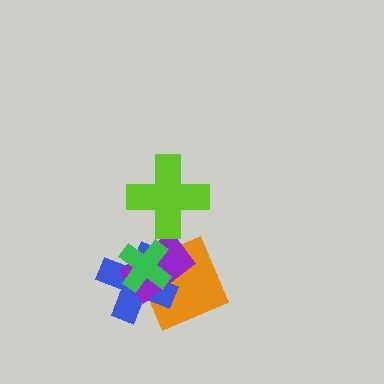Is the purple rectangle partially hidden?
Yes, it is partially covered by another shape.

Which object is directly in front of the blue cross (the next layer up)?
The purple rectangle is directly in front of the blue cross.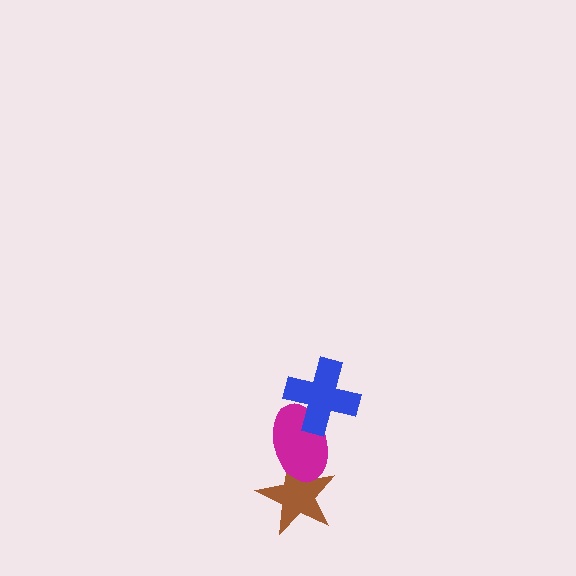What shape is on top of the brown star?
The magenta ellipse is on top of the brown star.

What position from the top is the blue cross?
The blue cross is 1st from the top.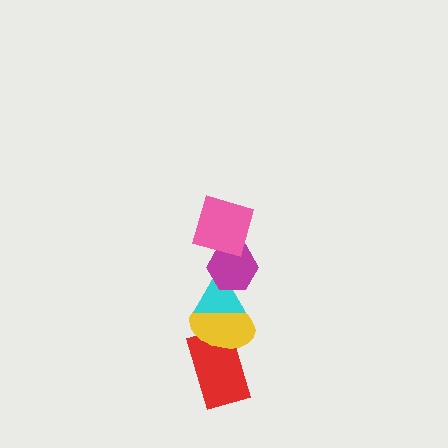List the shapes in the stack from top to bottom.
From top to bottom: the pink square, the magenta hexagon, the cyan triangle, the yellow ellipse, the red rectangle.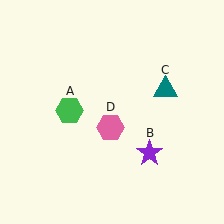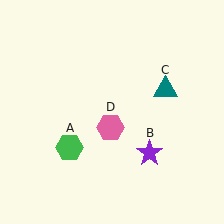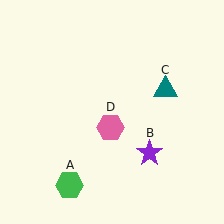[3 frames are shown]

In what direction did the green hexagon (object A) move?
The green hexagon (object A) moved down.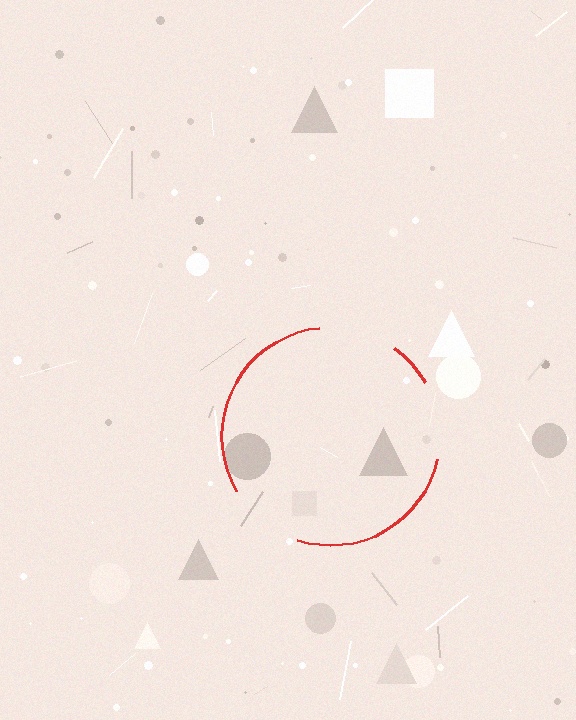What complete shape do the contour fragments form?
The contour fragments form a circle.